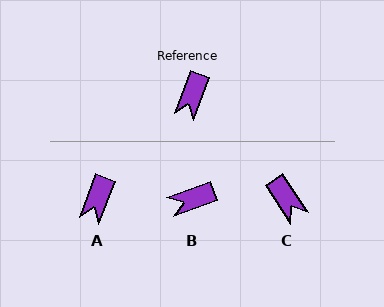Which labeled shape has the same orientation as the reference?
A.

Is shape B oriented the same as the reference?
No, it is off by about 49 degrees.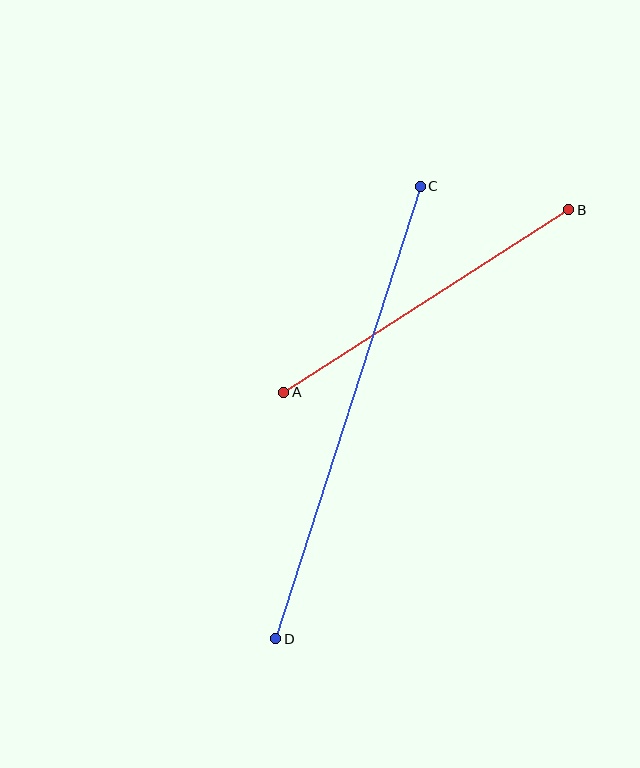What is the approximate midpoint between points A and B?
The midpoint is at approximately (426, 301) pixels.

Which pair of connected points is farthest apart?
Points C and D are farthest apart.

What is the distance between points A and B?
The distance is approximately 339 pixels.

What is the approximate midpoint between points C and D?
The midpoint is at approximately (348, 413) pixels.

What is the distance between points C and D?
The distance is approximately 475 pixels.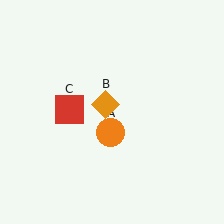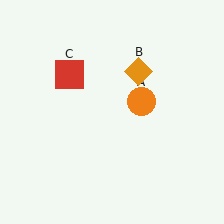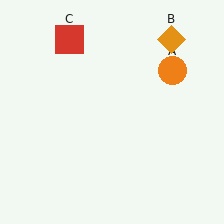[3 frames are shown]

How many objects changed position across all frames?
3 objects changed position: orange circle (object A), orange diamond (object B), red square (object C).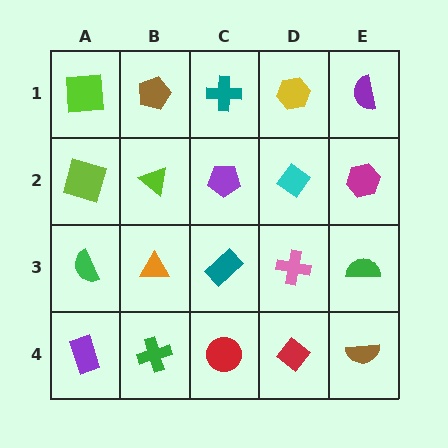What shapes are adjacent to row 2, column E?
A purple semicircle (row 1, column E), a green semicircle (row 3, column E), a cyan diamond (row 2, column D).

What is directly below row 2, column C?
A teal rectangle.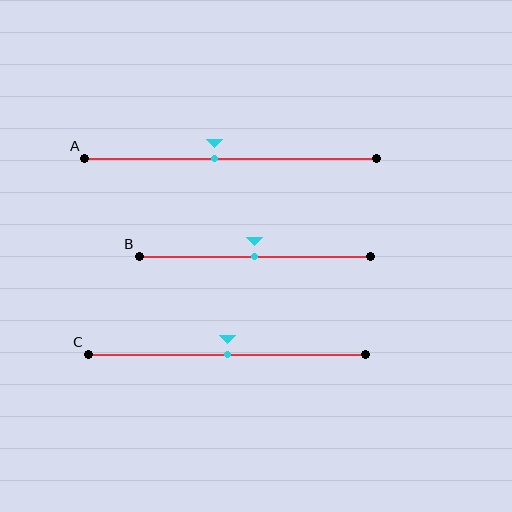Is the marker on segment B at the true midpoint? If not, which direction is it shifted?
Yes, the marker on segment B is at the true midpoint.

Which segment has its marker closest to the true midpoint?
Segment B has its marker closest to the true midpoint.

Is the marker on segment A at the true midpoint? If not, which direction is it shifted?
No, the marker on segment A is shifted to the left by about 6% of the segment length.